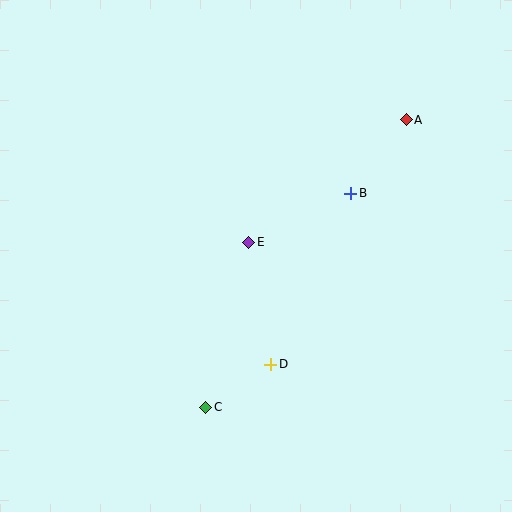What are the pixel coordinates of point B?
Point B is at (351, 193).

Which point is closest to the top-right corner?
Point A is closest to the top-right corner.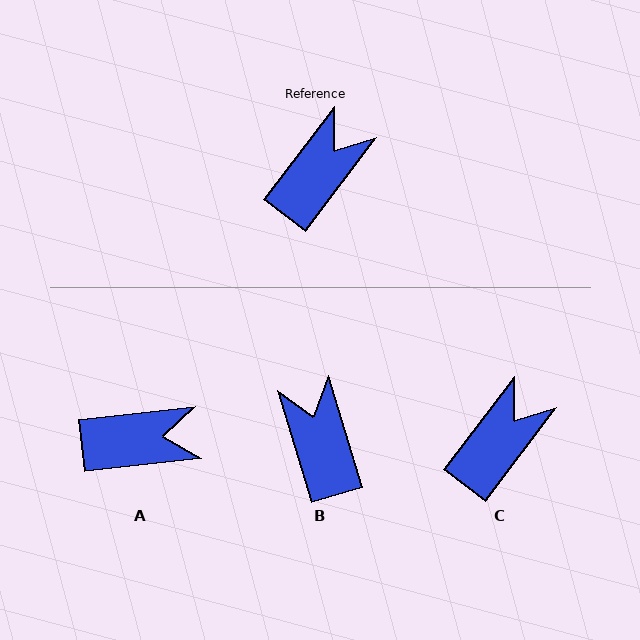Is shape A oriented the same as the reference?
No, it is off by about 47 degrees.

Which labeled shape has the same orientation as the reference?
C.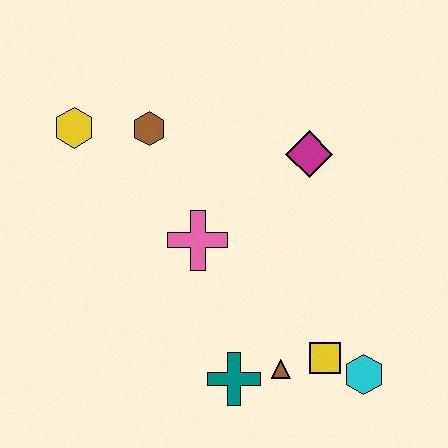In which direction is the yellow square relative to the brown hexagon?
The yellow square is below the brown hexagon.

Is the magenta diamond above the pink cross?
Yes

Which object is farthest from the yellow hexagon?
The cyan hexagon is farthest from the yellow hexagon.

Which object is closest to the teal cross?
The brown triangle is closest to the teal cross.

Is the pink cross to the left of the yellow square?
Yes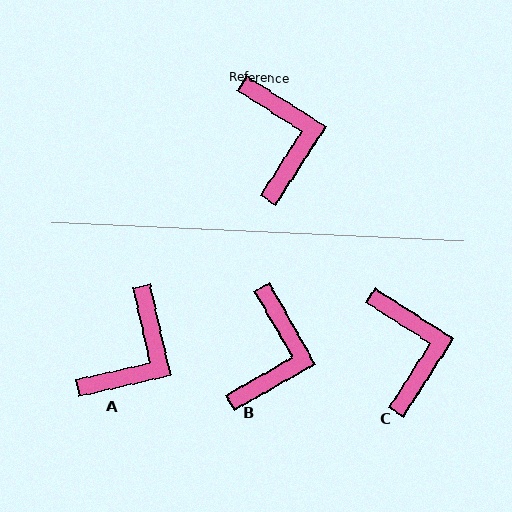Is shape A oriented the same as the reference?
No, it is off by about 45 degrees.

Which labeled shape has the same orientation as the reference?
C.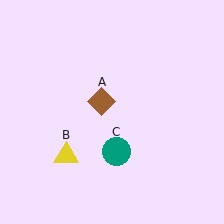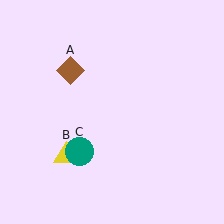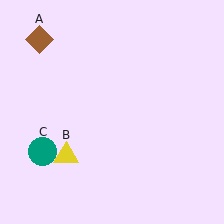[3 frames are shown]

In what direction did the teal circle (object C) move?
The teal circle (object C) moved left.